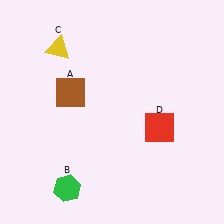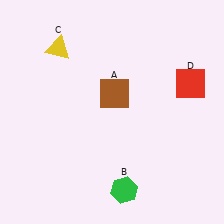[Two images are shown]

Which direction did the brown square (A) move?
The brown square (A) moved right.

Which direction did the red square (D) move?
The red square (D) moved up.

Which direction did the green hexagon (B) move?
The green hexagon (B) moved right.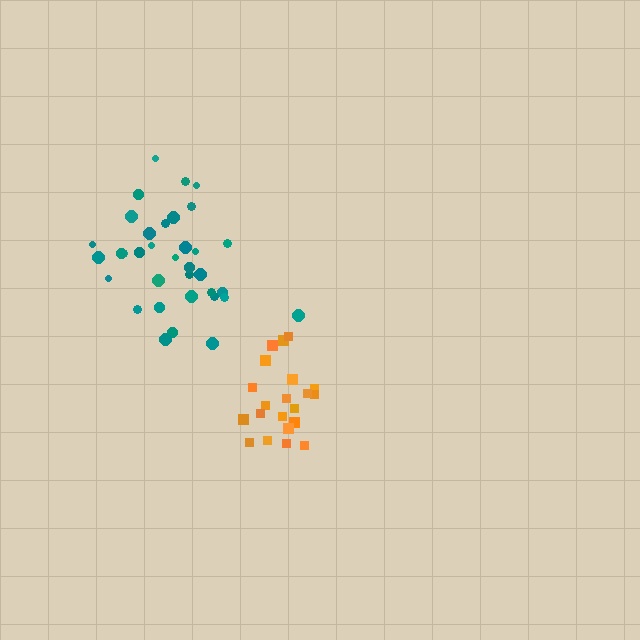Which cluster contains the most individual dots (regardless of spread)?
Teal (35).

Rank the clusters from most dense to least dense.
orange, teal.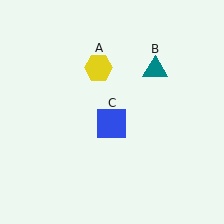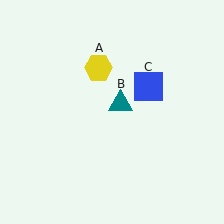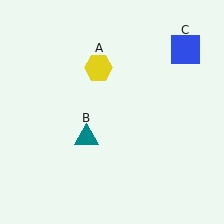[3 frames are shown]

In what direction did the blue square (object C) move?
The blue square (object C) moved up and to the right.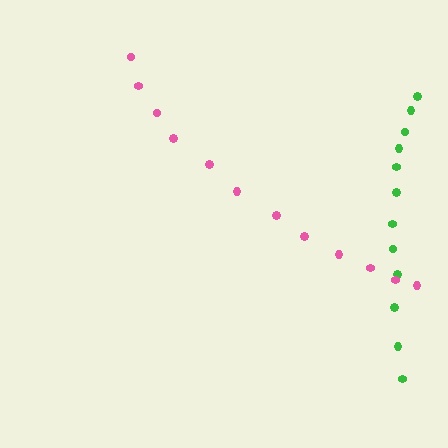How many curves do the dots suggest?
There are 2 distinct paths.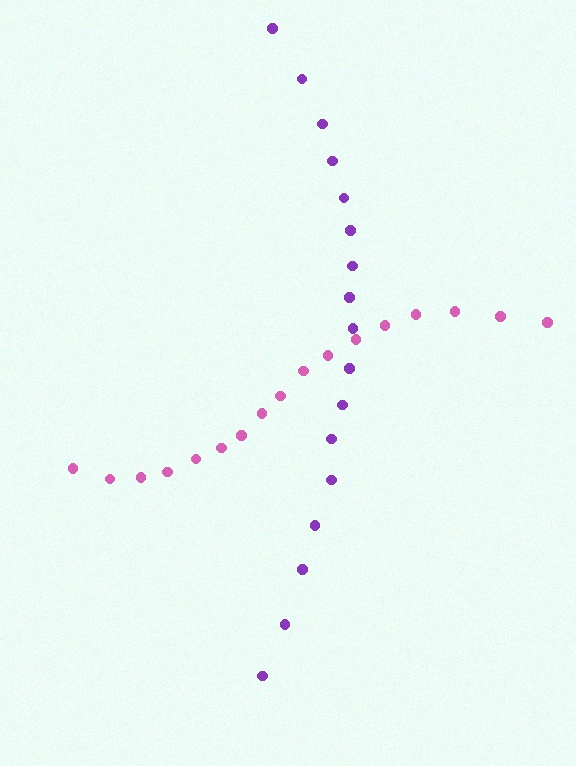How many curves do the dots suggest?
There are 2 distinct paths.